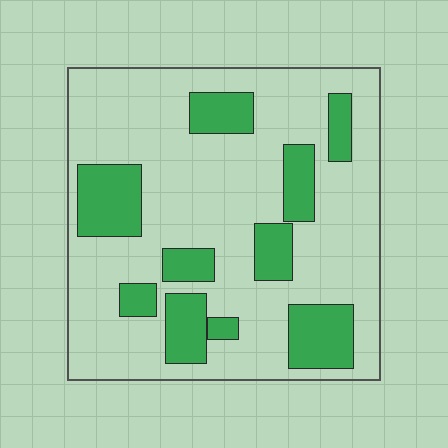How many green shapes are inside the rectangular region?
10.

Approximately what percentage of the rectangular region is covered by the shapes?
Approximately 25%.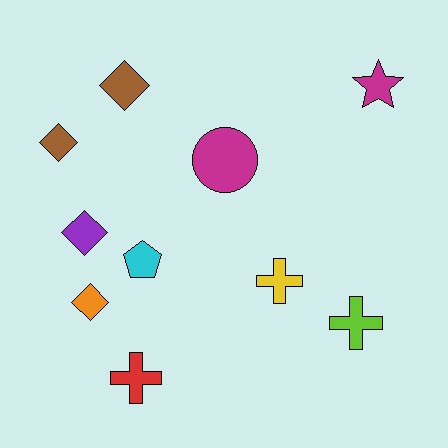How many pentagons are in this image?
There is 1 pentagon.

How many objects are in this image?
There are 10 objects.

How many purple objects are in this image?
There is 1 purple object.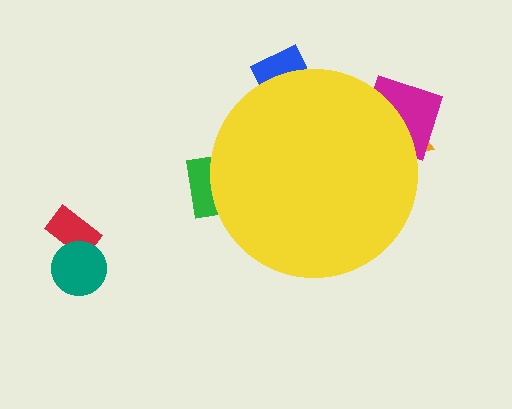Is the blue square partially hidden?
Yes, the blue square is partially hidden behind the yellow circle.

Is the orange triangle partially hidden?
Yes, the orange triangle is partially hidden behind the yellow circle.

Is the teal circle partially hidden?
No, the teal circle is fully visible.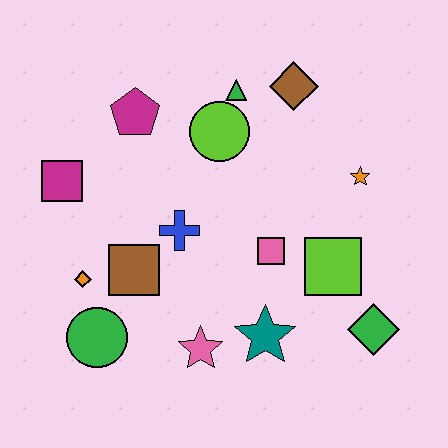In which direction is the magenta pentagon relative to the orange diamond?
The magenta pentagon is above the orange diamond.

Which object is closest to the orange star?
The lime square is closest to the orange star.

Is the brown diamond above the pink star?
Yes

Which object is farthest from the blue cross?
The green diamond is farthest from the blue cross.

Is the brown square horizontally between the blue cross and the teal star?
No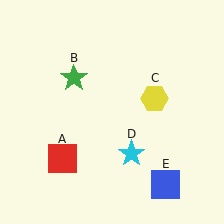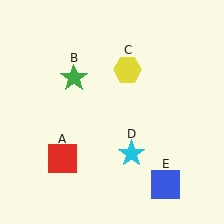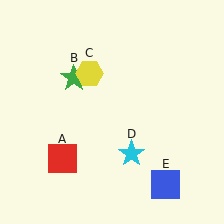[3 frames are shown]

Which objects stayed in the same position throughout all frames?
Red square (object A) and green star (object B) and cyan star (object D) and blue square (object E) remained stationary.